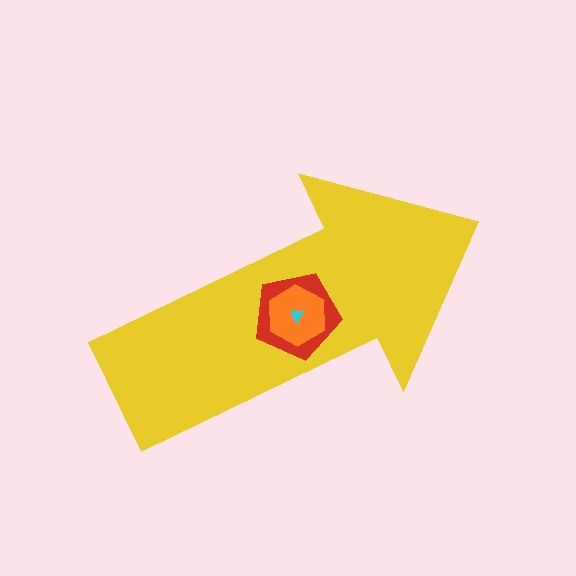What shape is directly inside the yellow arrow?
The red pentagon.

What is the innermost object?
The cyan triangle.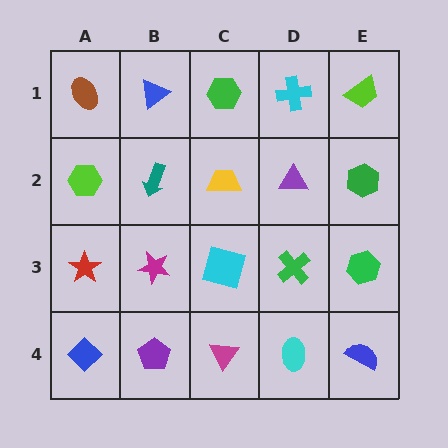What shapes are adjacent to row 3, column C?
A yellow trapezoid (row 2, column C), a magenta triangle (row 4, column C), a magenta star (row 3, column B), a green cross (row 3, column D).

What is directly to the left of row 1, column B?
A brown ellipse.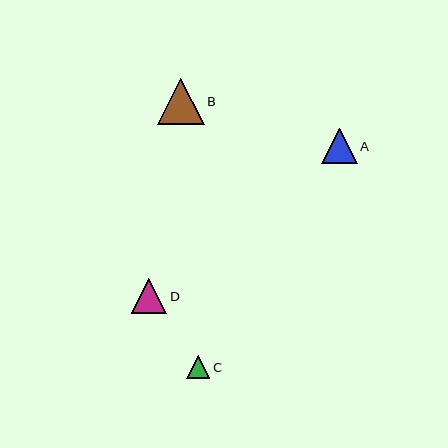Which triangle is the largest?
Triangle B is the largest with a size of approximately 46 pixels.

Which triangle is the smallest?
Triangle C is the smallest with a size of approximately 23 pixels.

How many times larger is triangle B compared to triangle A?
Triangle B is approximately 1.3 times the size of triangle A.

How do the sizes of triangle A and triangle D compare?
Triangle A and triangle D are approximately the same size.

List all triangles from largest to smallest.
From largest to smallest: B, A, D, C.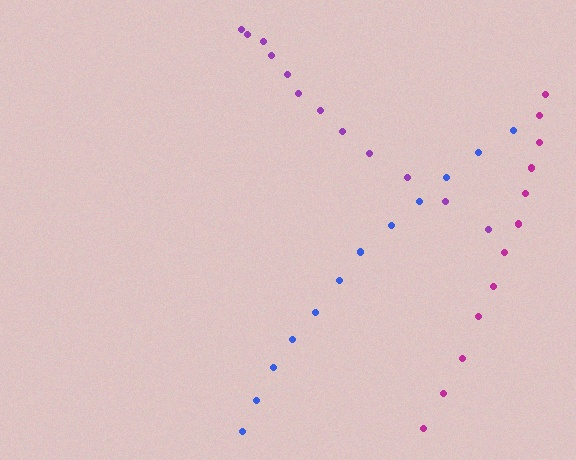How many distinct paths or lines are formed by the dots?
There are 3 distinct paths.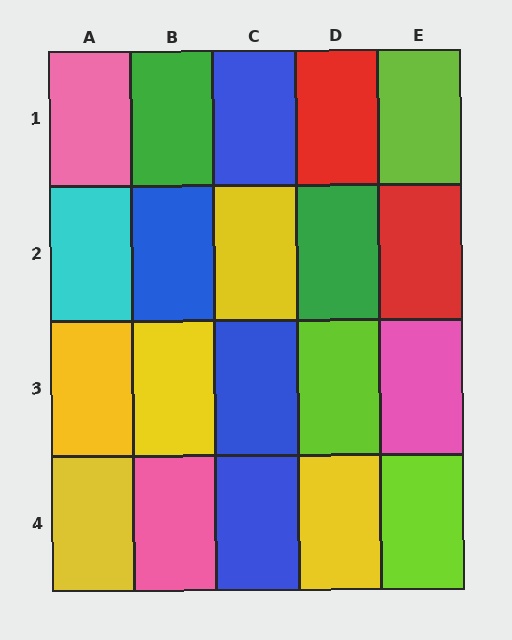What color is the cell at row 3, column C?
Blue.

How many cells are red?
2 cells are red.